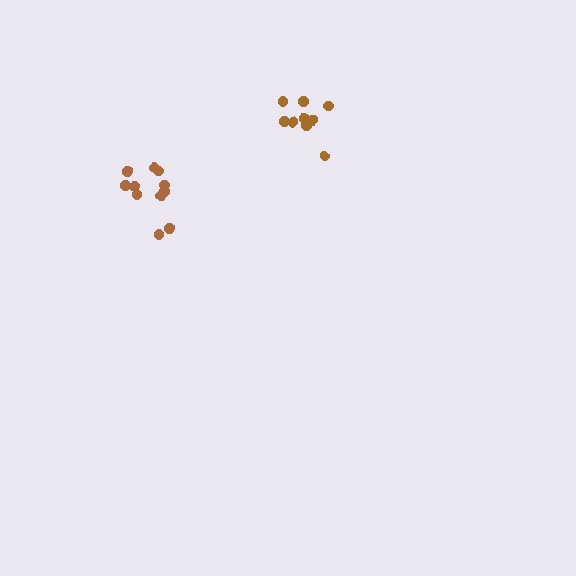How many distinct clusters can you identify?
There are 2 distinct clusters.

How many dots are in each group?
Group 1: 9 dots, Group 2: 11 dots (20 total).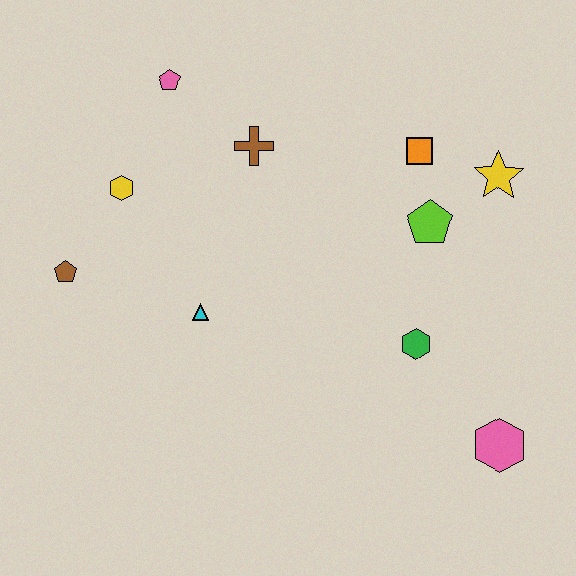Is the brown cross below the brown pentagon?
No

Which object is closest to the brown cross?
The pink pentagon is closest to the brown cross.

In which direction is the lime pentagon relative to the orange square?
The lime pentagon is below the orange square.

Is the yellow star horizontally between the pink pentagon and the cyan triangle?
No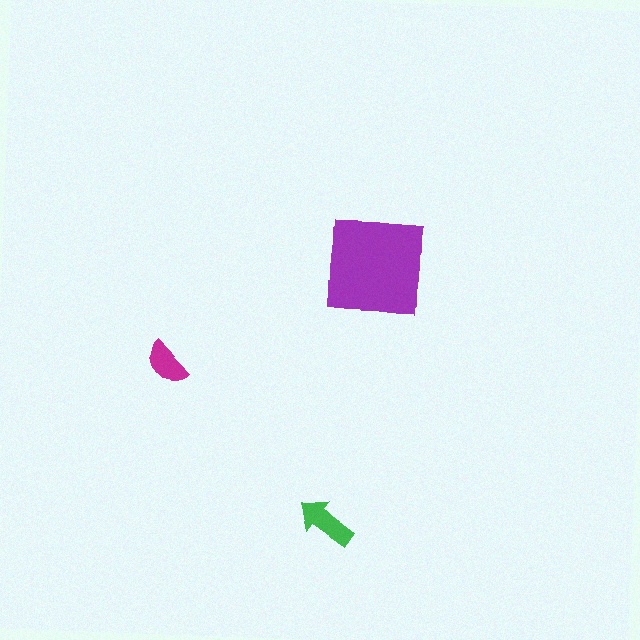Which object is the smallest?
The magenta semicircle.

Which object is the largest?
The purple square.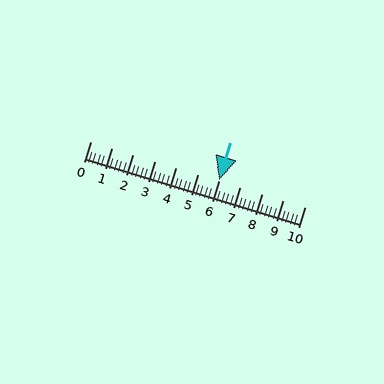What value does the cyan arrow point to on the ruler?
The cyan arrow points to approximately 6.0.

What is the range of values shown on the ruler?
The ruler shows values from 0 to 10.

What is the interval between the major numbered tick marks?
The major tick marks are spaced 1 units apart.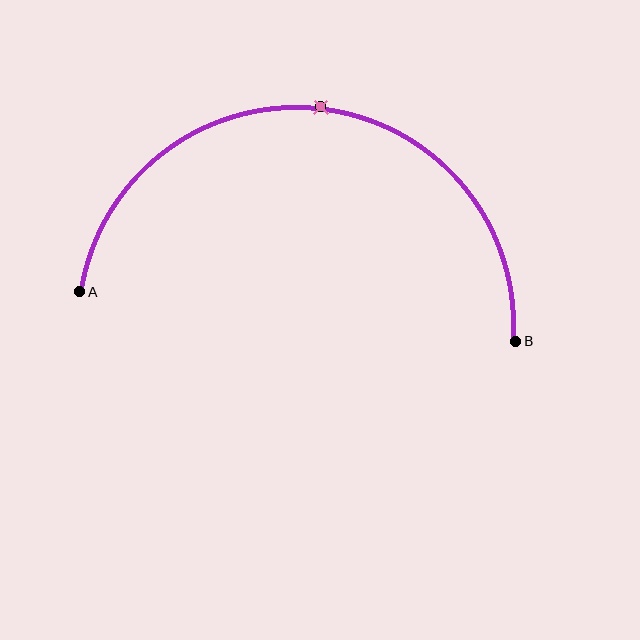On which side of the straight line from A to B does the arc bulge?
The arc bulges above the straight line connecting A and B.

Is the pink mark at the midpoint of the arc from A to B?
Yes. The pink mark lies on the arc at equal arc-length from both A and B — it is the arc midpoint.